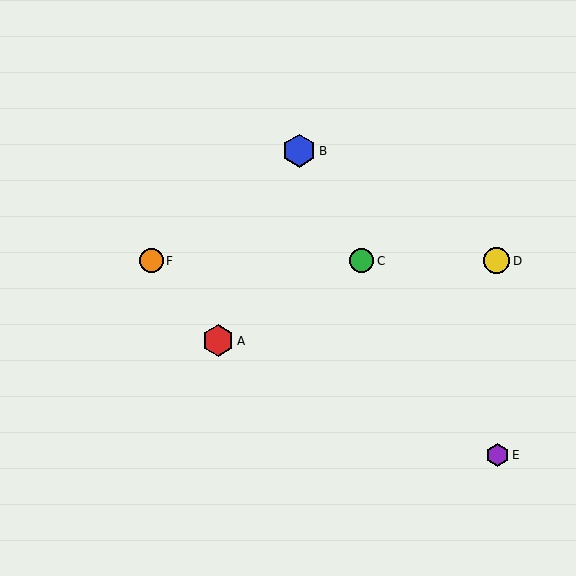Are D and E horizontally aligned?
No, D is at y≈261 and E is at y≈455.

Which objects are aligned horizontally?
Objects C, D, F are aligned horizontally.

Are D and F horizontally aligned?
Yes, both are at y≈261.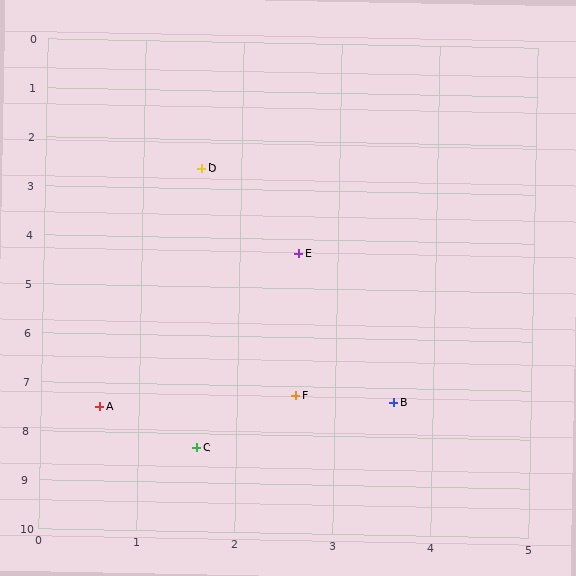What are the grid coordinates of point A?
Point A is at approximately (0.6, 7.5).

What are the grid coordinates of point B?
Point B is at approximately (3.6, 7.3).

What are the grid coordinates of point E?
Point E is at approximately (2.6, 4.3).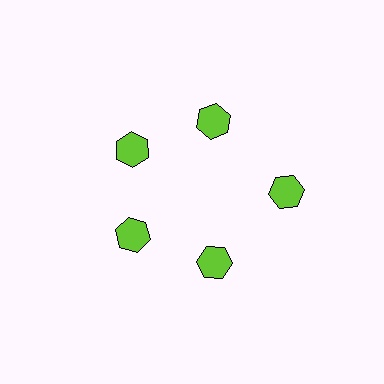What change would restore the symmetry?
The symmetry would be restored by moving it inward, back onto the ring so that all 5 hexagons sit at equal angles and equal distance from the center.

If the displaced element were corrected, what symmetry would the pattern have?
It would have 5-fold rotational symmetry — the pattern would map onto itself every 72 degrees.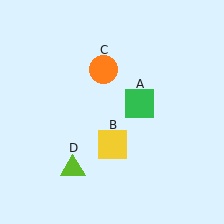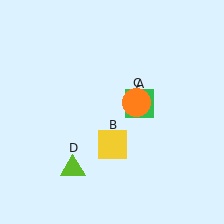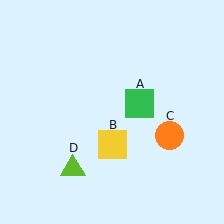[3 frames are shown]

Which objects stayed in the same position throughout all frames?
Green square (object A) and yellow square (object B) and lime triangle (object D) remained stationary.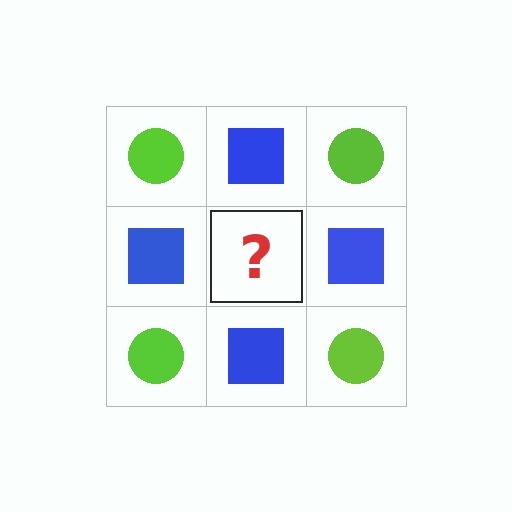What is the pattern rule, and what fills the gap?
The rule is that it alternates lime circle and blue square in a checkerboard pattern. The gap should be filled with a lime circle.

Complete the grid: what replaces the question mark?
The question mark should be replaced with a lime circle.